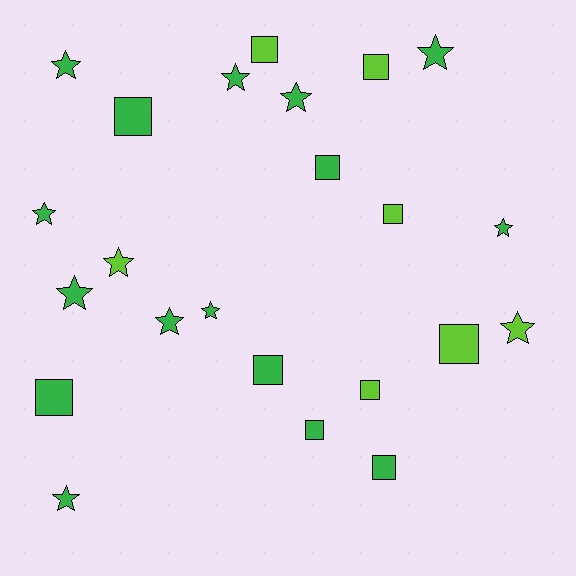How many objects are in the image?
There are 23 objects.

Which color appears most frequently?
Green, with 16 objects.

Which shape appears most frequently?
Star, with 12 objects.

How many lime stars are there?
There are 2 lime stars.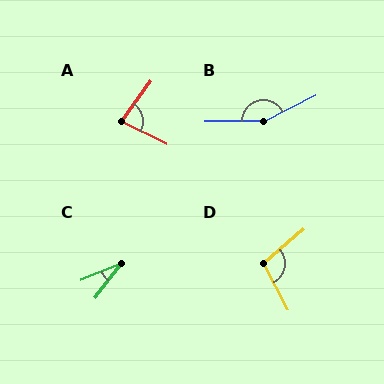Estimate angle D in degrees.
Approximately 103 degrees.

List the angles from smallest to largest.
C (31°), A (81°), D (103°), B (154°).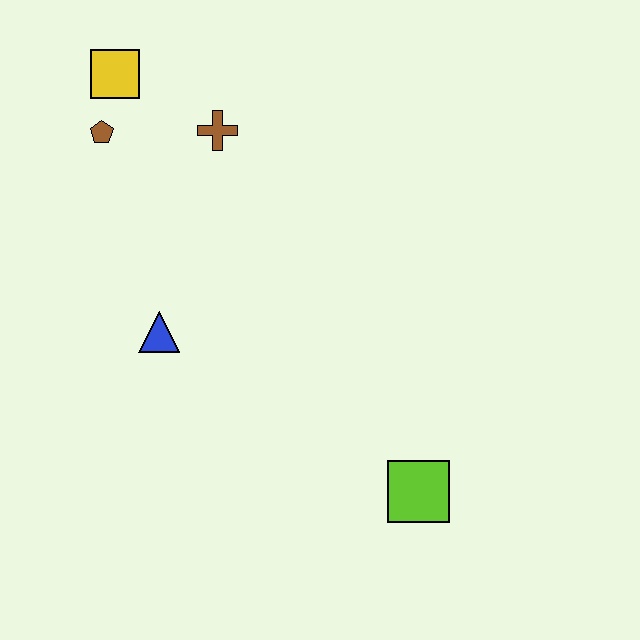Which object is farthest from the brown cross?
The lime square is farthest from the brown cross.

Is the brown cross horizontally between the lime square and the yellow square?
Yes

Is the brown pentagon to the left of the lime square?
Yes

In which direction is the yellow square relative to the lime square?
The yellow square is above the lime square.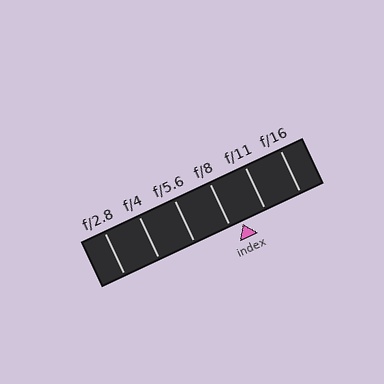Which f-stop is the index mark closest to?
The index mark is closest to f/8.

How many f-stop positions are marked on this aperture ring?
There are 6 f-stop positions marked.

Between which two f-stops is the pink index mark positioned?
The index mark is between f/8 and f/11.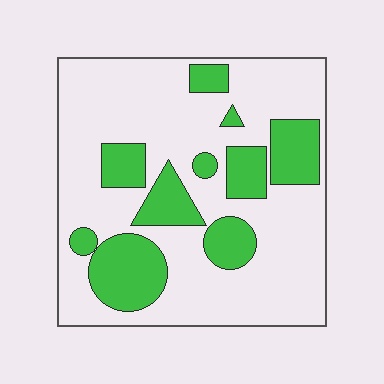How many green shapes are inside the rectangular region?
10.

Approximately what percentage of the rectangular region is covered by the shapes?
Approximately 25%.